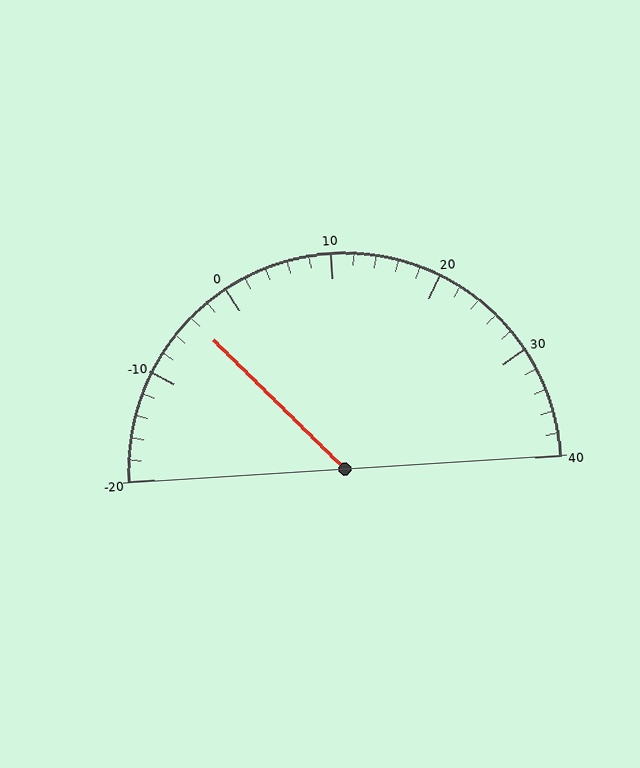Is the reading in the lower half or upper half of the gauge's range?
The reading is in the lower half of the range (-20 to 40).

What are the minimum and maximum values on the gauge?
The gauge ranges from -20 to 40.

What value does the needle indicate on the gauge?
The needle indicates approximately -4.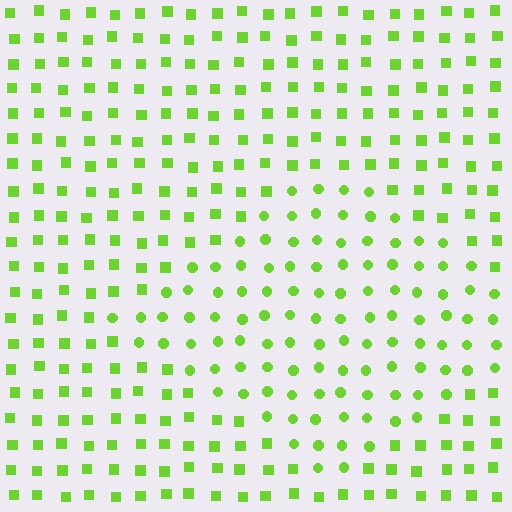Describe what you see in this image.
The image is filled with small lime elements arranged in a uniform grid. A diamond-shaped region contains circles, while the surrounding area contains squares. The boundary is defined purely by the change in element shape.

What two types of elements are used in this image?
The image uses circles inside the diamond region and squares outside it.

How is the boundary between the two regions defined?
The boundary is defined by a change in element shape: circles inside vs. squares outside. All elements share the same color and spacing.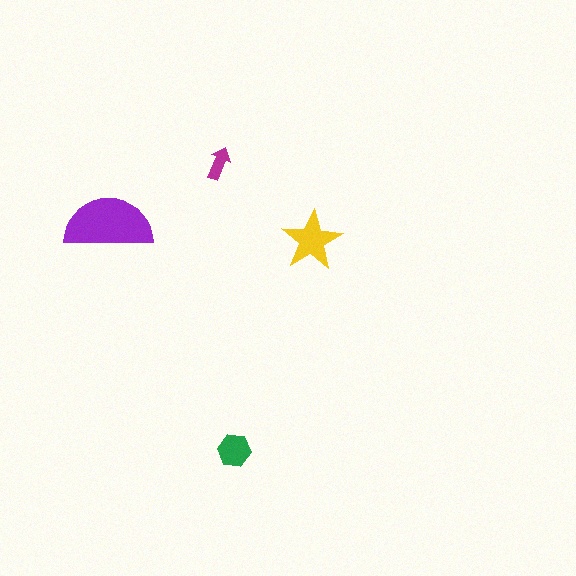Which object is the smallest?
The magenta arrow.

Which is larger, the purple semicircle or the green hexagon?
The purple semicircle.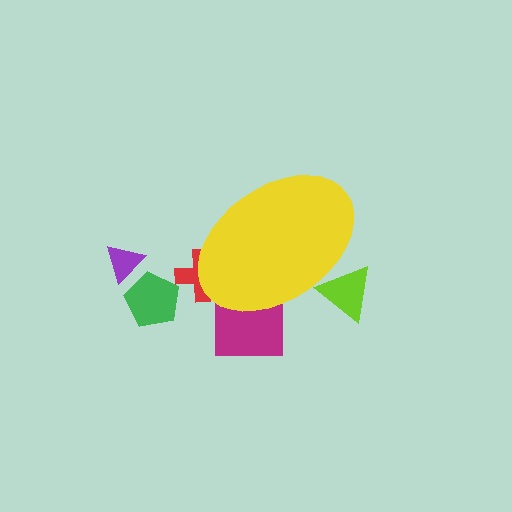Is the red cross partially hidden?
Yes, the red cross is partially hidden behind the yellow ellipse.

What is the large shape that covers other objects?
A yellow ellipse.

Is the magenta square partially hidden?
Yes, the magenta square is partially hidden behind the yellow ellipse.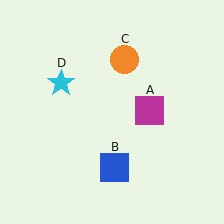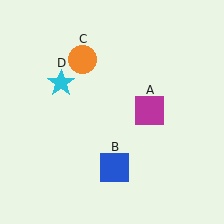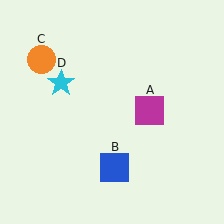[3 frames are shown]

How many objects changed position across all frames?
1 object changed position: orange circle (object C).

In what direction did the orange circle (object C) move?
The orange circle (object C) moved left.